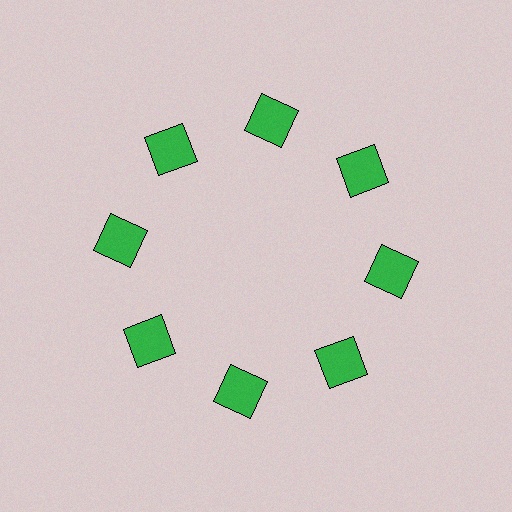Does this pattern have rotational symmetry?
Yes, this pattern has 8-fold rotational symmetry. It looks the same after rotating 45 degrees around the center.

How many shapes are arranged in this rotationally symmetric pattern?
There are 8 shapes, arranged in 8 groups of 1.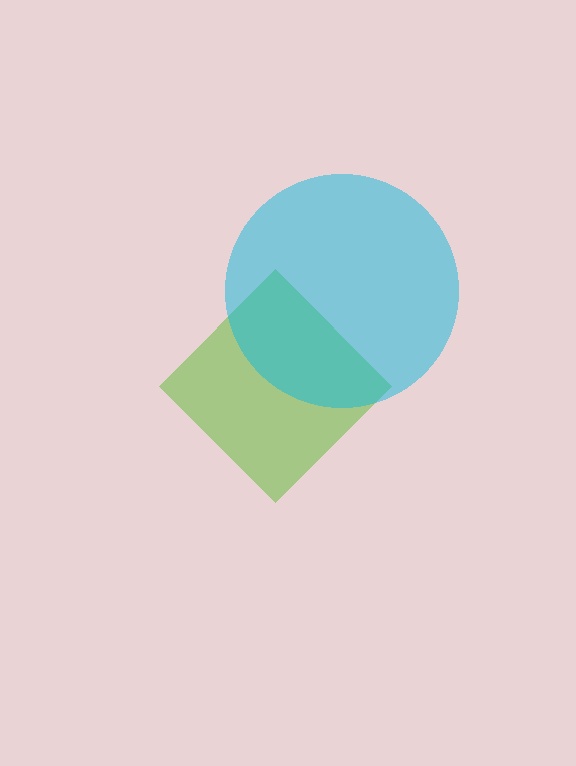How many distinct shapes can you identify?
There are 2 distinct shapes: a lime diamond, a cyan circle.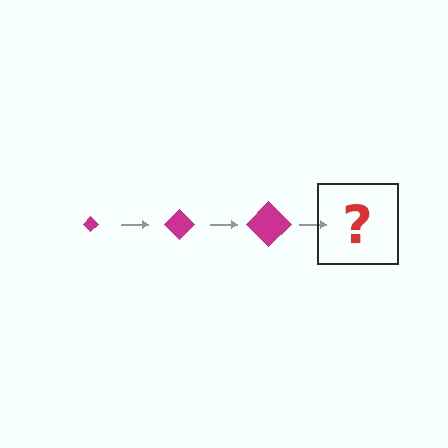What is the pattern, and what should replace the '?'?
The pattern is that the diamond gets progressively larger each step. The '?' should be a magenta diamond, larger than the previous one.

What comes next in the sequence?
The next element should be a magenta diamond, larger than the previous one.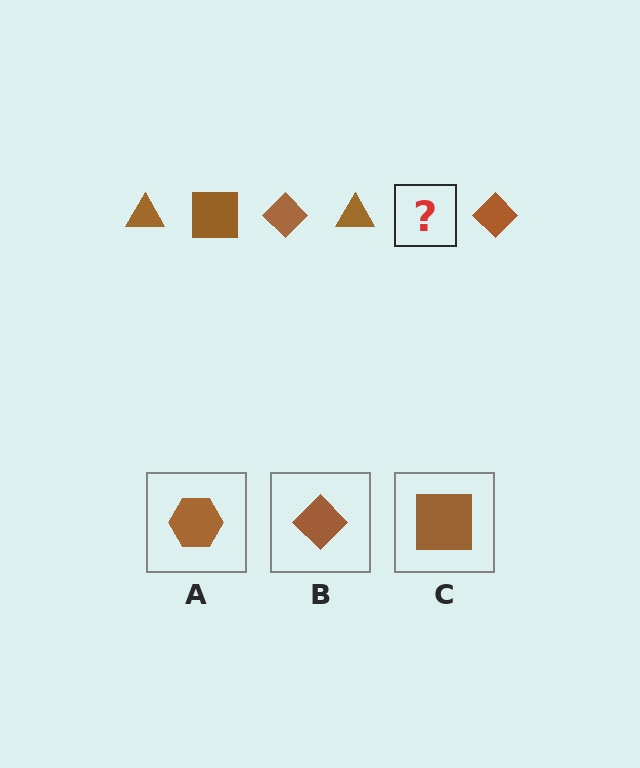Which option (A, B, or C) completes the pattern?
C.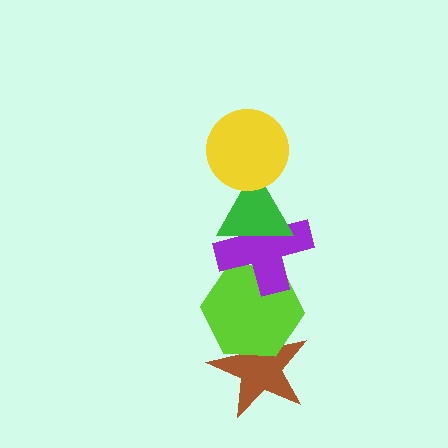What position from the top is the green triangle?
The green triangle is 2nd from the top.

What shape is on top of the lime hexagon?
The purple cross is on top of the lime hexagon.